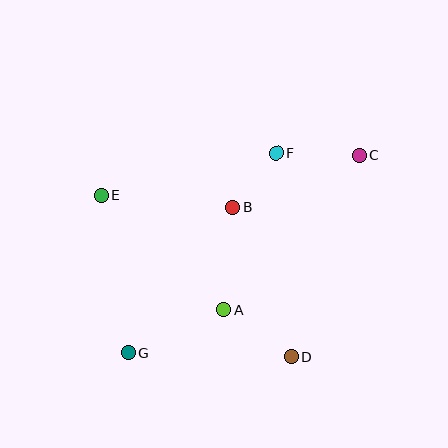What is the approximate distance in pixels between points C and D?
The distance between C and D is approximately 214 pixels.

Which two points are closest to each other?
Points B and F are closest to each other.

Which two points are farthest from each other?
Points C and G are farthest from each other.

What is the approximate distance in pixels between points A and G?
The distance between A and G is approximately 104 pixels.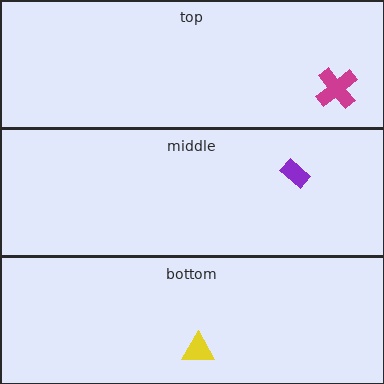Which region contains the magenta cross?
The top region.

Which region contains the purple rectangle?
The middle region.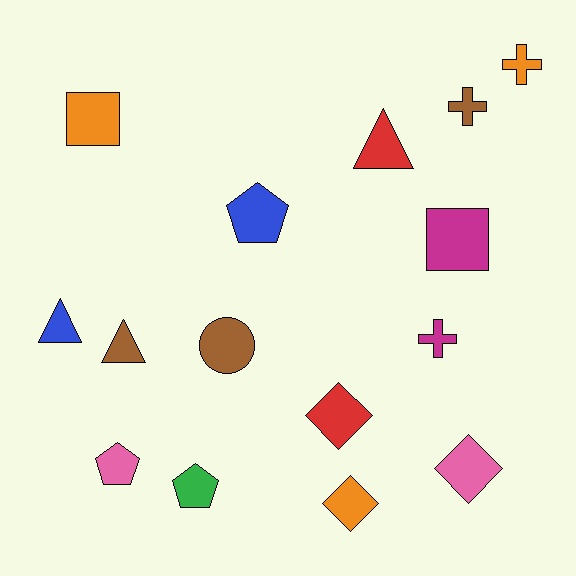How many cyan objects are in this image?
There are no cyan objects.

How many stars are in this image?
There are no stars.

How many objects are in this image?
There are 15 objects.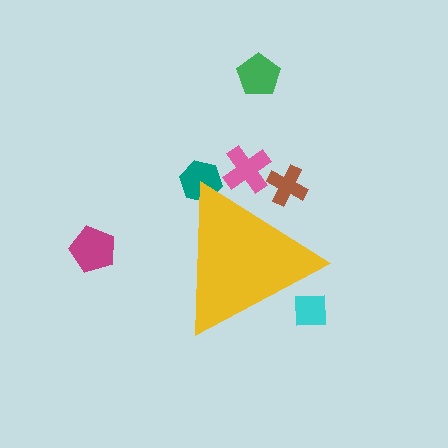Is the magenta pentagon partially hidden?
No, the magenta pentagon is fully visible.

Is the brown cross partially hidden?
Yes, the brown cross is partially hidden behind the yellow triangle.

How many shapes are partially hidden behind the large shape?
4 shapes are partially hidden.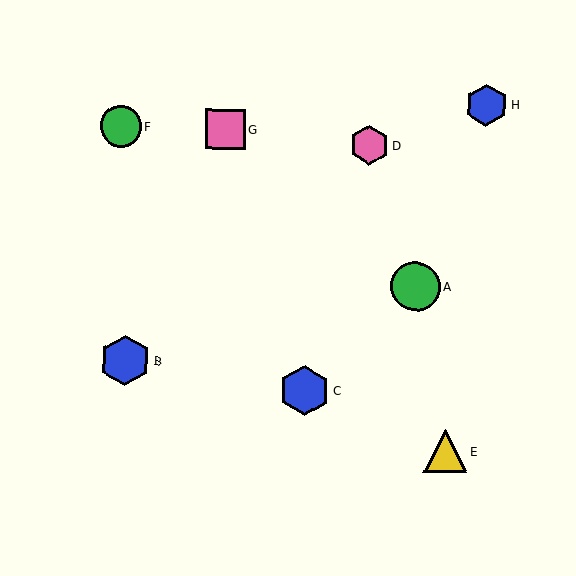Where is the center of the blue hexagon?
The center of the blue hexagon is at (487, 105).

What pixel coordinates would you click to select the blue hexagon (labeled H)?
Click at (487, 105) to select the blue hexagon H.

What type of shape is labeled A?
Shape A is a green circle.